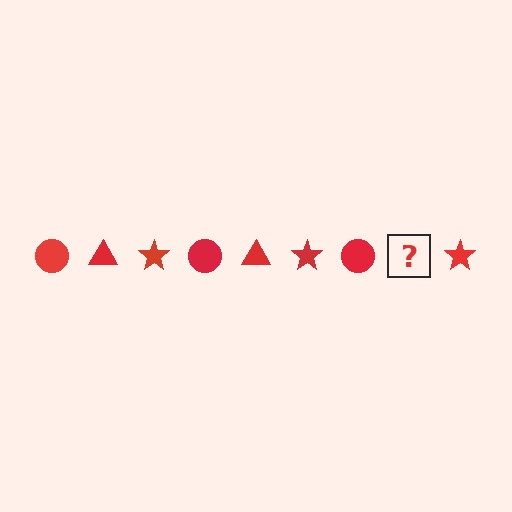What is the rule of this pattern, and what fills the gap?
The rule is that the pattern cycles through circle, triangle, star shapes in red. The gap should be filled with a red triangle.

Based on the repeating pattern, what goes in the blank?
The blank should be a red triangle.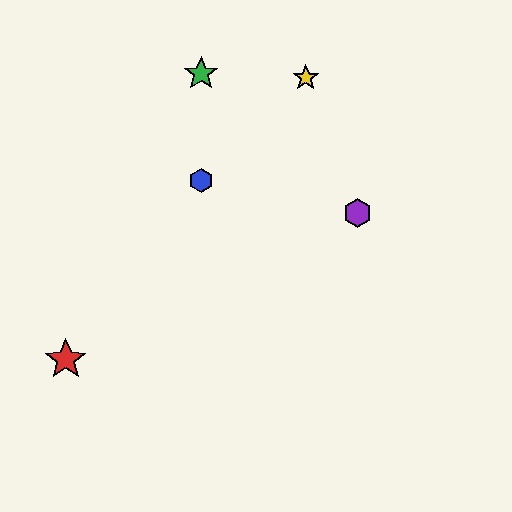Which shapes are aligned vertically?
The blue hexagon, the green star are aligned vertically.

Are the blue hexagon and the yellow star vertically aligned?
No, the blue hexagon is at x≈201 and the yellow star is at x≈306.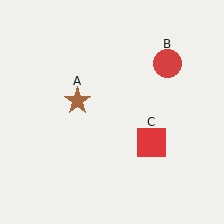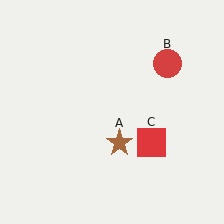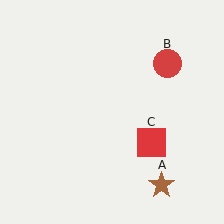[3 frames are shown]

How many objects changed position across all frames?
1 object changed position: brown star (object A).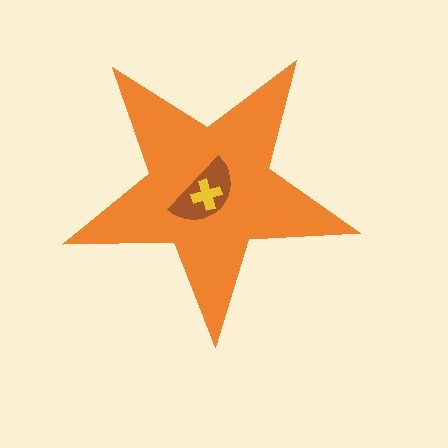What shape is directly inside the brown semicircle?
The yellow cross.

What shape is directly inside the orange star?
The brown semicircle.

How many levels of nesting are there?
3.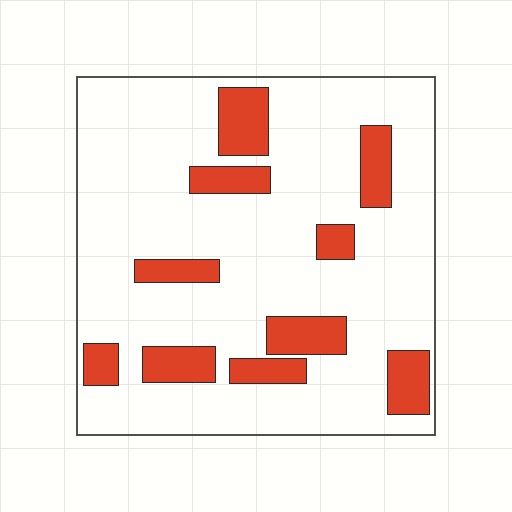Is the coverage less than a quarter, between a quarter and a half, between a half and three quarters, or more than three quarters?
Less than a quarter.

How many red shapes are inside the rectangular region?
10.